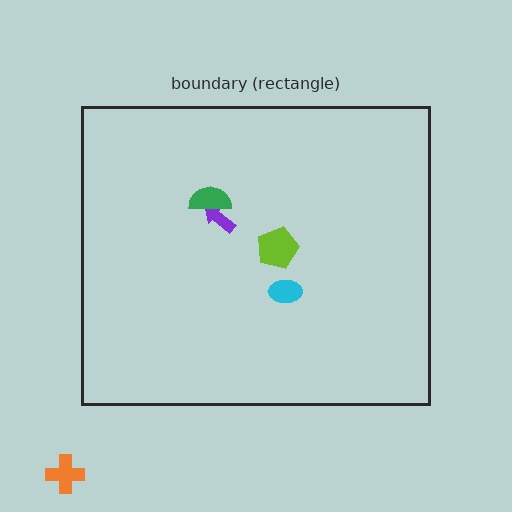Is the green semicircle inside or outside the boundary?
Inside.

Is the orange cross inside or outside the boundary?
Outside.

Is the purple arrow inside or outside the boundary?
Inside.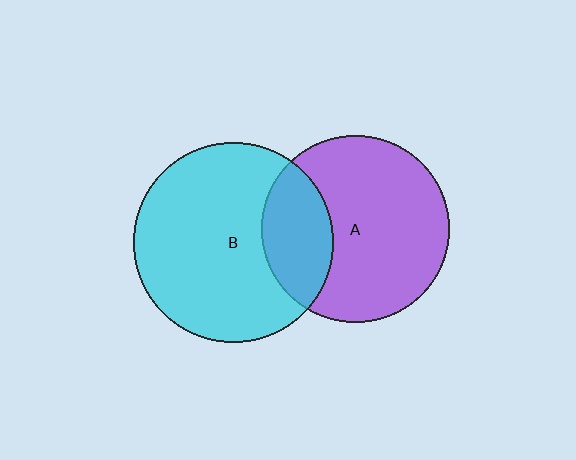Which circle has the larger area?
Circle B (cyan).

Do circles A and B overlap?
Yes.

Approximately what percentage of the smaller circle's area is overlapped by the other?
Approximately 25%.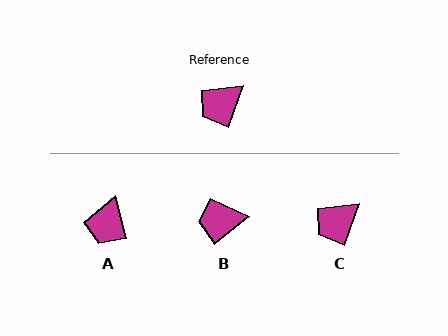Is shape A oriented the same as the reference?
No, it is off by about 33 degrees.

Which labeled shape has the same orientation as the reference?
C.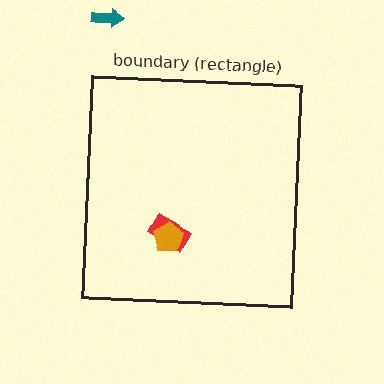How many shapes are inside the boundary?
2 inside, 1 outside.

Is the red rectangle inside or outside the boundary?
Inside.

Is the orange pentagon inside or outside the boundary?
Inside.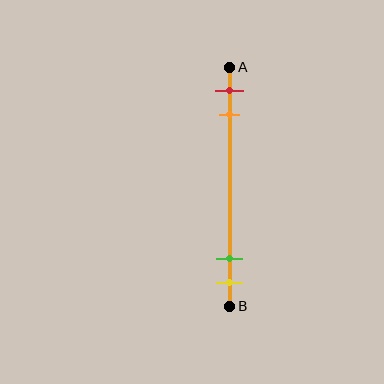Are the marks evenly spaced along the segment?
No, the marks are not evenly spaced.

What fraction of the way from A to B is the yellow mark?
The yellow mark is approximately 90% (0.9) of the way from A to B.